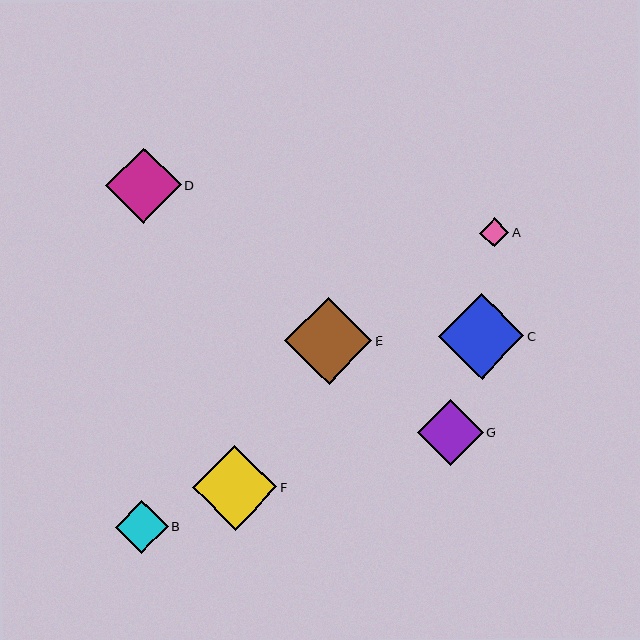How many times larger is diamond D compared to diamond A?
Diamond D is approximately 2.6 times the size of diamond A.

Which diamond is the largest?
Diamond E is the largest with a size of approximately 87 pixels.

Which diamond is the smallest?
Diamond A is the smallest with a size of approximately 29 pixels.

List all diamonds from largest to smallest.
From largest to smallest: E, C, F, D, G, B, A.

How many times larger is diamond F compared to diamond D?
Diamond F is approximately 1.1 times the size of diamond D.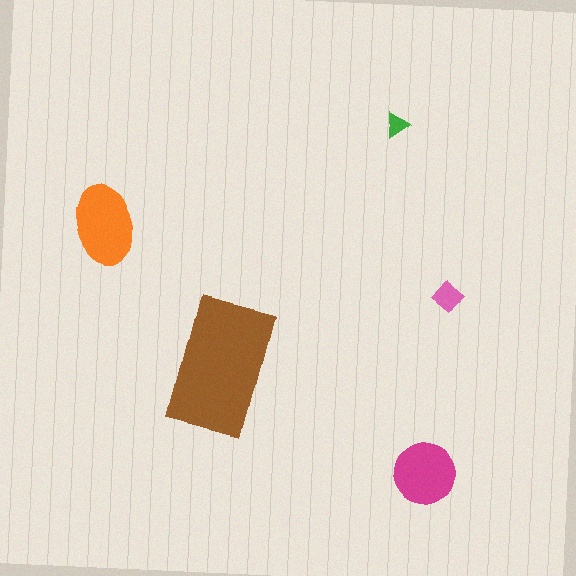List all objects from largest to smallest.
The brown rectangle, the orange ellipse, the magenta circle, the pink diamond, the green triangle.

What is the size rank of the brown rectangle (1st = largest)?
1st.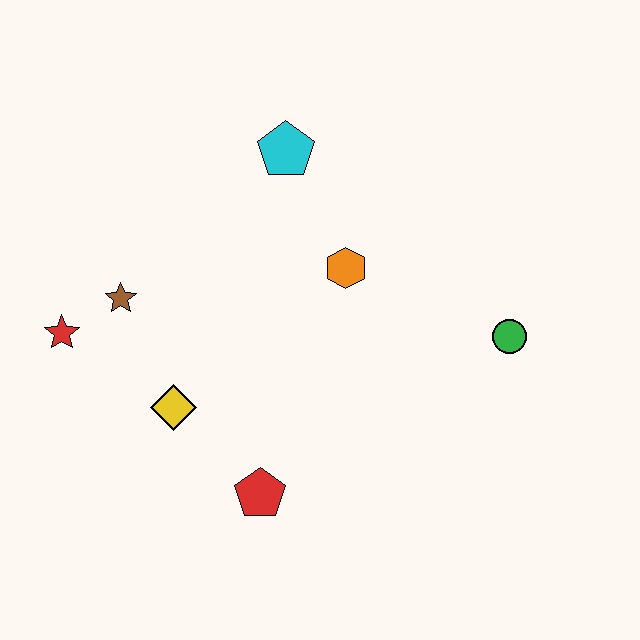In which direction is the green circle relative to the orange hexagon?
The green circle is to the right of the orange hexagon.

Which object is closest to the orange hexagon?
The cyan pentagon is closest to the orange hexagon.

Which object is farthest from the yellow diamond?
The green circle is farthest from the yellow diamond.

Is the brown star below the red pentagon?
No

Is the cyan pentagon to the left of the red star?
No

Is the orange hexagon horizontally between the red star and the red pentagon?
No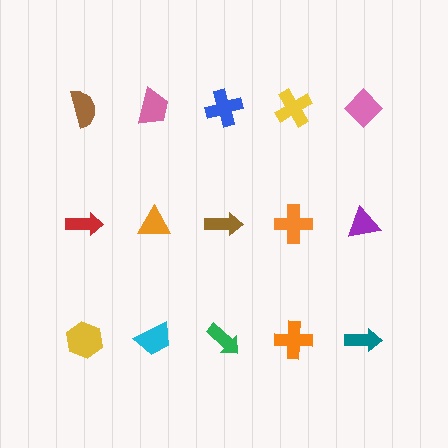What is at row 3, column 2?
A cyan trapezoid.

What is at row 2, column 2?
An orange triangle.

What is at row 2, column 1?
A red arrow.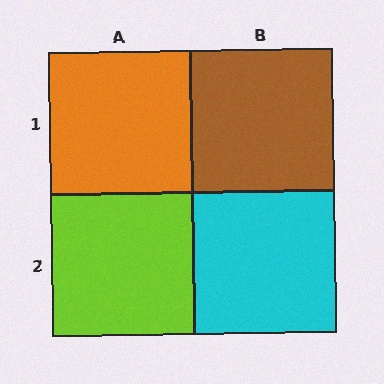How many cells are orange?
1 cell is orange.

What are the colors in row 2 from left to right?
Lime, cyan.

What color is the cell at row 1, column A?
Orange.